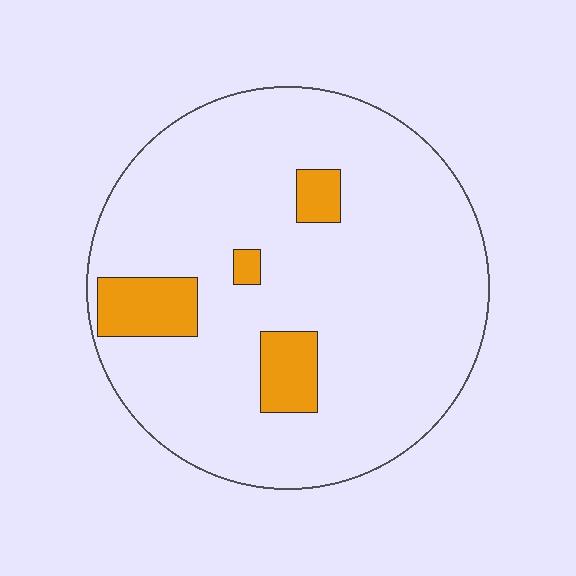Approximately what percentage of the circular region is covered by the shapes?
Approximately 10%.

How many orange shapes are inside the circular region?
4.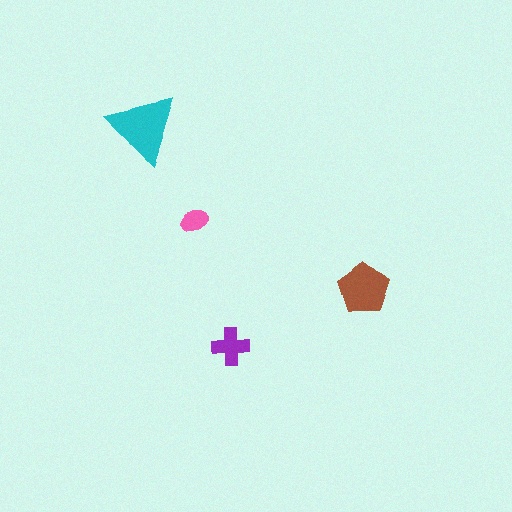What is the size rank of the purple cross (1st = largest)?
3rd.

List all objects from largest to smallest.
The cyan triangle, the brown pentagon, the purple cross, the pink ellipse.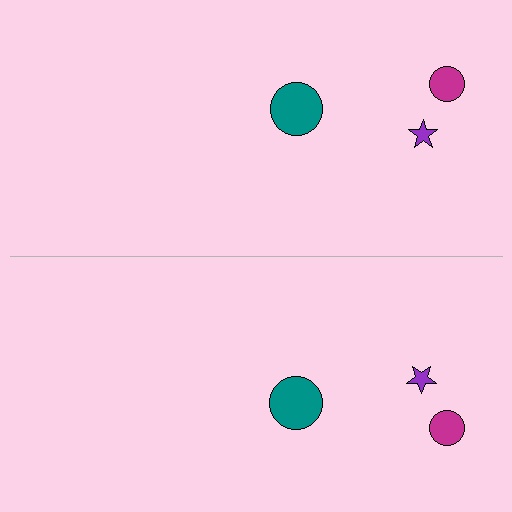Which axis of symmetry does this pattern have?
The pattern has a horizontal axis of symmetry running through the center of the image.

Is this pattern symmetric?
Yes, this pattern has bilateral (reflection) symmetry.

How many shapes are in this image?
There are 6 shapes in this image.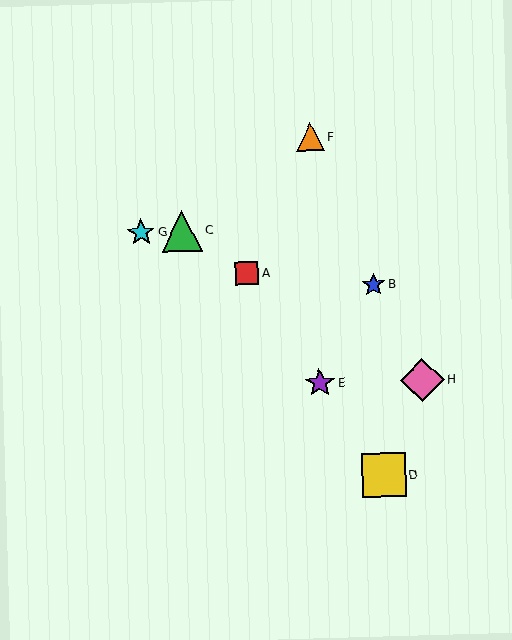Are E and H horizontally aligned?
Yes, both are at y≈383.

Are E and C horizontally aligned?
No, E is at y≈383 and C is at y≈231.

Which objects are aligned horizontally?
Objects E, H are aligned horizontally.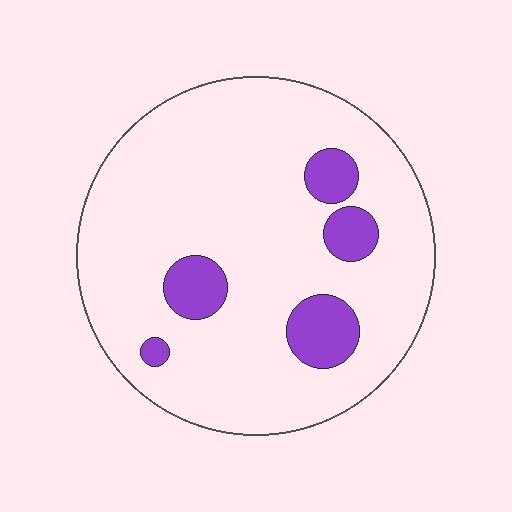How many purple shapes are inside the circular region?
5.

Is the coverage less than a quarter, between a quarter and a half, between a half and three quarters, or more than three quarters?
Less than a quarter.